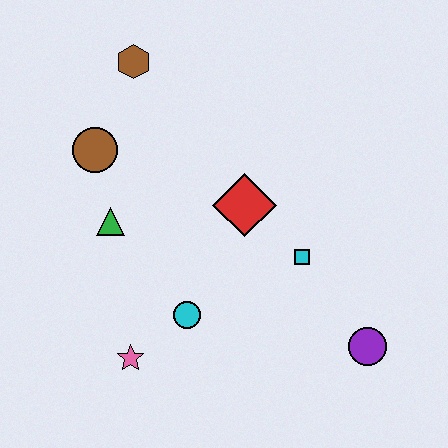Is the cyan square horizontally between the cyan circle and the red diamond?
No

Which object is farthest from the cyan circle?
The brown hexagon is farthest from the cyan circle.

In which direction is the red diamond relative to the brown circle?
The red diamond is to the right of the brown circle.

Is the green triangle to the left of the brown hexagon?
Yes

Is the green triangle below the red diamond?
Yes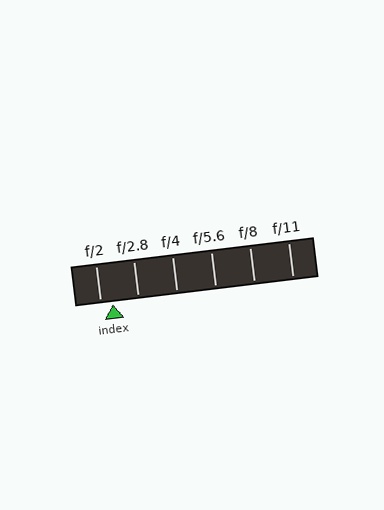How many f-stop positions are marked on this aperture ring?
There are 6 f-stop positions marked.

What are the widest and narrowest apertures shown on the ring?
The widest aperture shown is f/2 and the narrowest is f/11.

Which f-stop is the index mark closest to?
The index mark is closest to f/2.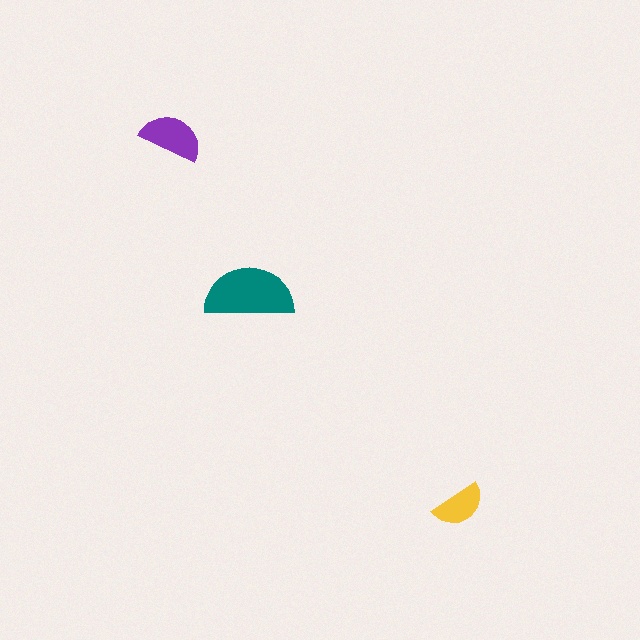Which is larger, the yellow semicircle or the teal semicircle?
The teal one.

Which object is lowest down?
The yellow semicircle is bottommost.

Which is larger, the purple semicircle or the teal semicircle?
The teal one.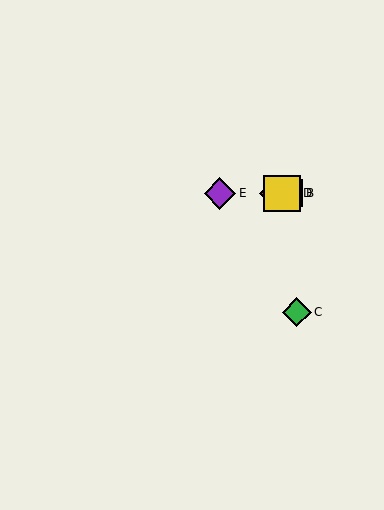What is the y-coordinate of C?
Object C is at y≈312.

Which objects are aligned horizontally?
Objects A, B, D, E are aligned horizontally.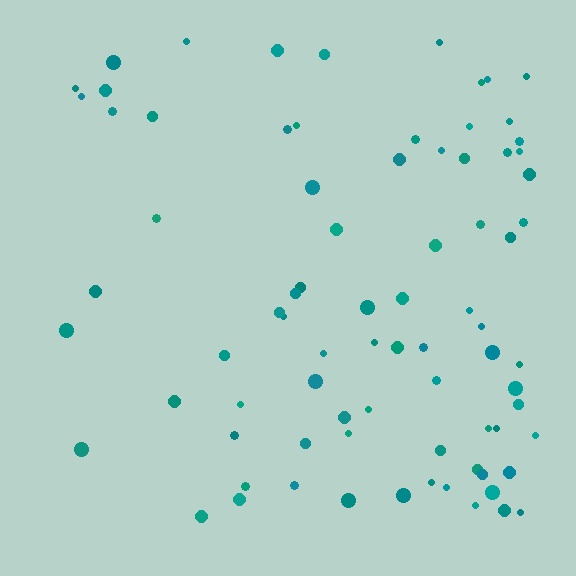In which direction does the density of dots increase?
From left to right, with the right side densest.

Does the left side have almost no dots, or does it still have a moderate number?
Still a moderate number, just noticeably fewer than the right.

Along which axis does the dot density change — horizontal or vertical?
Horizontal.